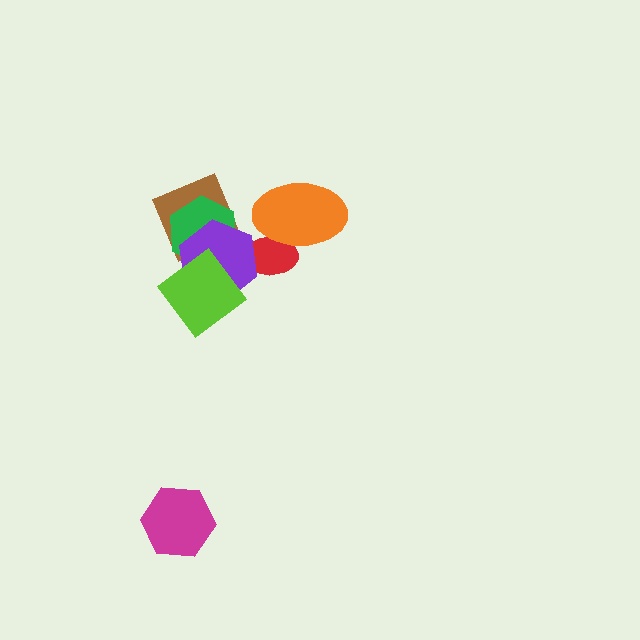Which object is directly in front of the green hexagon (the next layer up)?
The purple hexagon is directly in front of the green hexagon.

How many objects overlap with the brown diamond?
3 objects overlap with the brown diamond.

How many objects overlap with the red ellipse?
2 objects overlap with the red ellipse.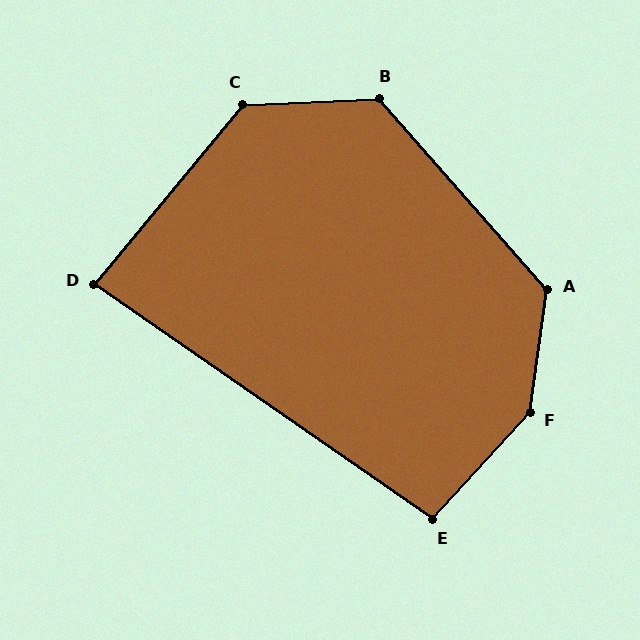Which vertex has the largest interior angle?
F, at approximately 146 degrees.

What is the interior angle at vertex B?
Approximately 129 degrees (obtuse).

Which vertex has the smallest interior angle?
D, at approximately 85 degrees.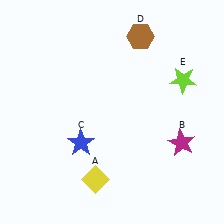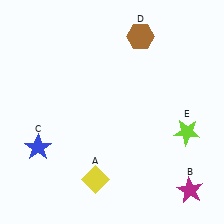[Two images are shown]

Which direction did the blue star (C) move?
The blue star (C) moved left.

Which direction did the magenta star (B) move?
The magenta star (B) moved down.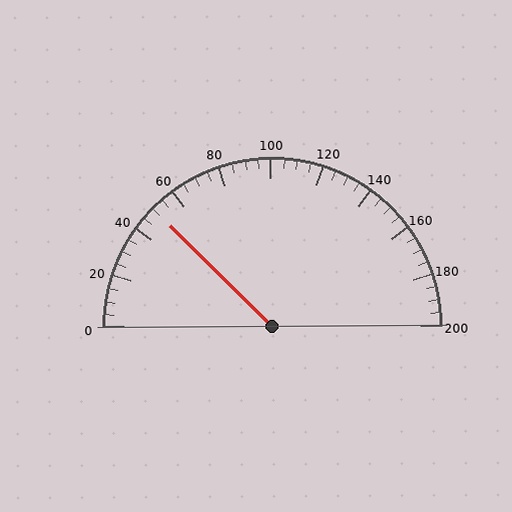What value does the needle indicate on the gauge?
The needle indicates approximately 50.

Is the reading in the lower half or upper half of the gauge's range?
The reading is in the lower half of the range (0 to 200).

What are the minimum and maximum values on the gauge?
The gauge ranges from 0 to 200.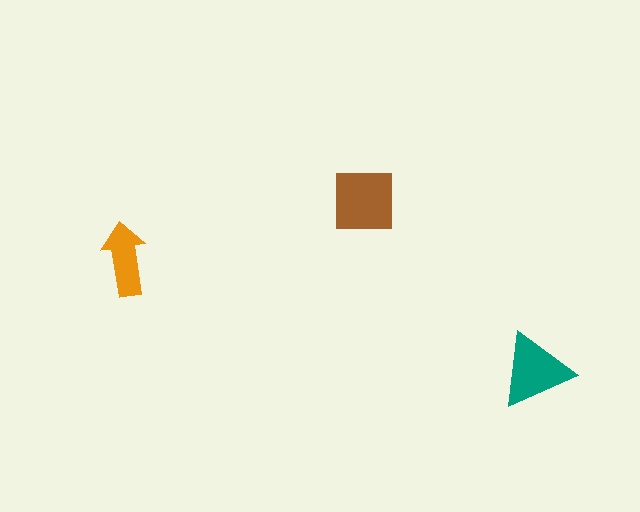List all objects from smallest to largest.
The orange arrow, the teal triangle, the brown square.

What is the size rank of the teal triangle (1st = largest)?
2nd.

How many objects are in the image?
There are 3 objects in the image.